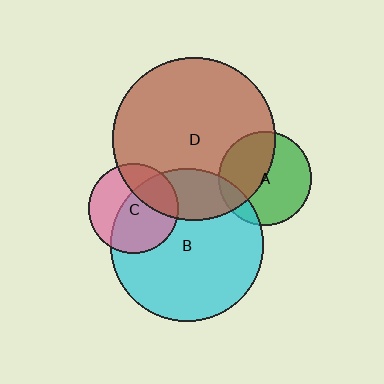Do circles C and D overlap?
Yes.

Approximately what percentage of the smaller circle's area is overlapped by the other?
Approximately 30%.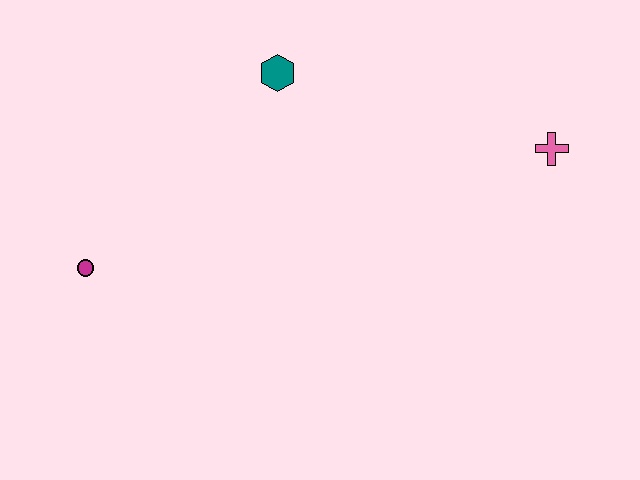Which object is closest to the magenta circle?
The teal hexagon is closest to the magenta circle.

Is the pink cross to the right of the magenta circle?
Yes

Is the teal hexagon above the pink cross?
Yes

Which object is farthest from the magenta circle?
The pink cross is farthest from the magenta circle.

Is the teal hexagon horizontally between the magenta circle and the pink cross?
Yes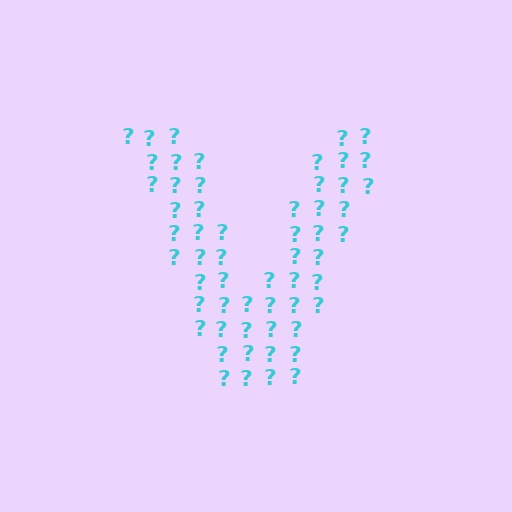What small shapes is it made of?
It is made of small question marks.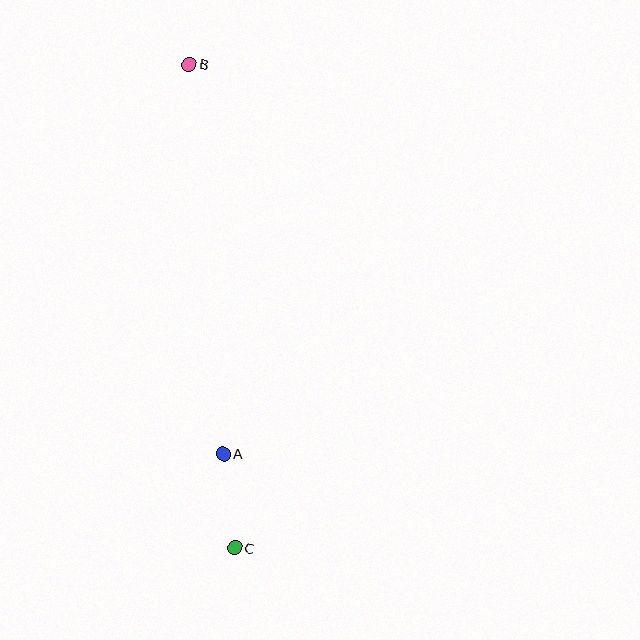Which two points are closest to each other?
Points A and C are closest to each other.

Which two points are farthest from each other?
Points B and C are farthest from each other.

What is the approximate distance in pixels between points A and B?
The distance between A and B is approximately 391 pixels.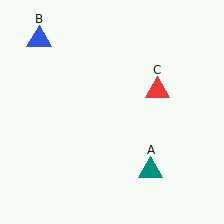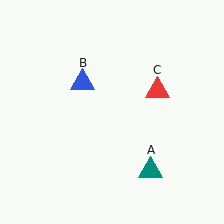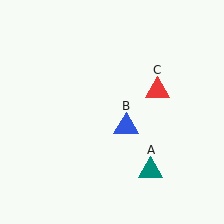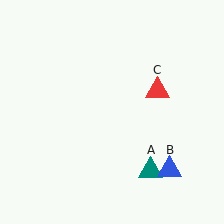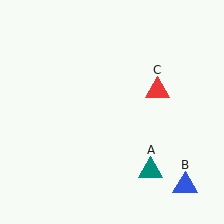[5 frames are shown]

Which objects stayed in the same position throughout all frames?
Teal triangle (object A) and red triangle (object C) remained stationary.